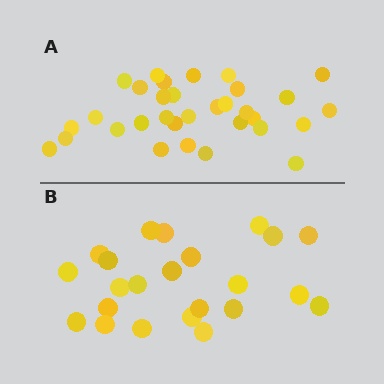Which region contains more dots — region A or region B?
Region A (the top region) has more dots.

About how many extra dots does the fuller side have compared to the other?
Region A has roughly 8 or so more dots than region B.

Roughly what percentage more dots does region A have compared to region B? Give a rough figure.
About 40% more.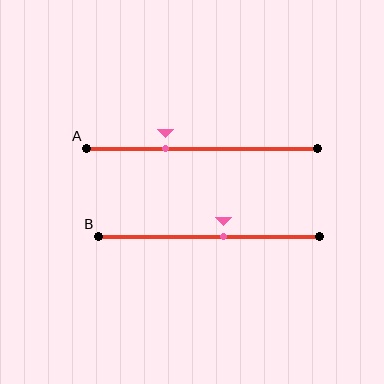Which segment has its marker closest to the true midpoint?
Segment B has its marker closest to the true midpoint.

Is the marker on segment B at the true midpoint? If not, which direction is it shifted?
No, the marker on segment B is shifted to the right by about 6% of the segment length.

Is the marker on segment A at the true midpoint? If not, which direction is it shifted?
No, the marker on segment A is shifted to the left by about 16% of the segment length.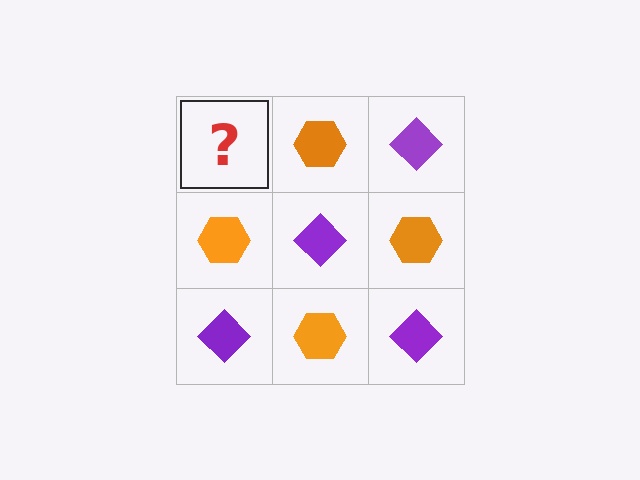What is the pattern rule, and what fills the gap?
The rule is that it alternates purple diamond and orange hexagon in a checkerboard pattern. The gap should be filled with a purple diamond.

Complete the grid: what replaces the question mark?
The question mark should be replaced with a purple diamond.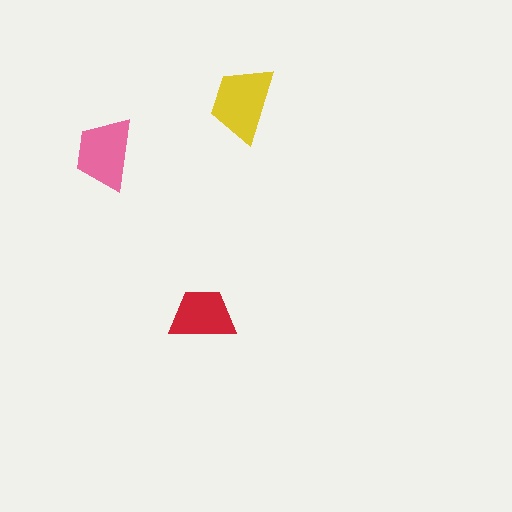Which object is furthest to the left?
The pink trapezoid is leftmost.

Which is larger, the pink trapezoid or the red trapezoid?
The pink one.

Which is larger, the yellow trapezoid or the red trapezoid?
The yellow one.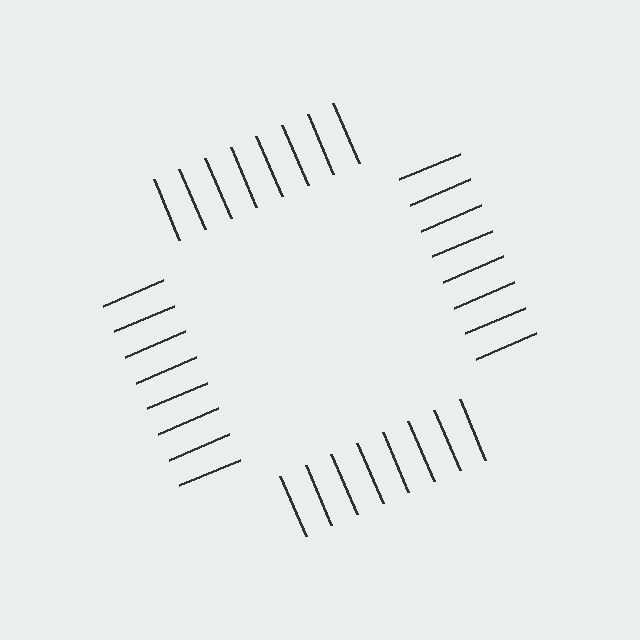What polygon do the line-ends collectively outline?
An illusory square — the line segments terminate on its edges but no continuous stroke is drawn.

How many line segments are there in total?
32 — 8 along each of the 4 edges.